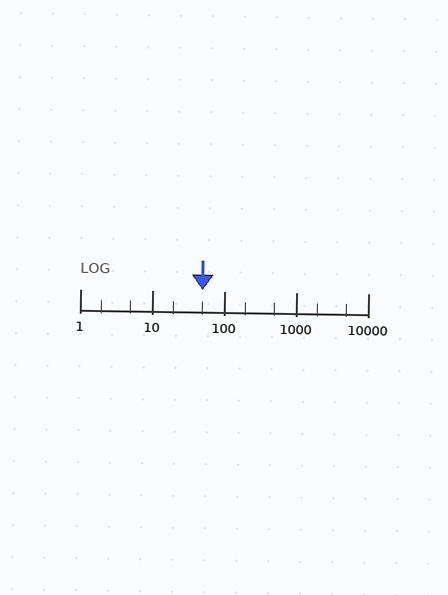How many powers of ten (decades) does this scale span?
The scale spans 4 decades, from 1 to 10000.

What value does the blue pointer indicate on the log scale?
The pointer indicates approximately 51.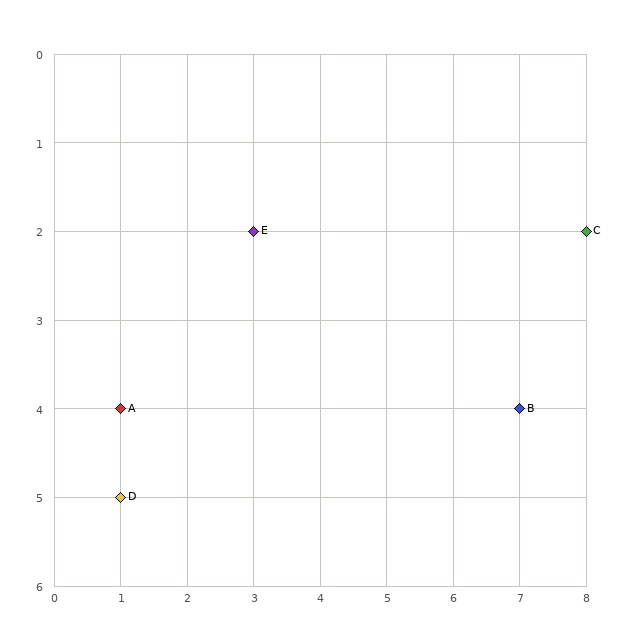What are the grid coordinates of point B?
Point B is at grid coordinates (7, 4).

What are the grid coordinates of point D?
Point D is at grid coordinates (1, 5).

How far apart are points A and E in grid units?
Points A and E are 2 columns and 2 rows apart (about 2.8 grid units diagonally).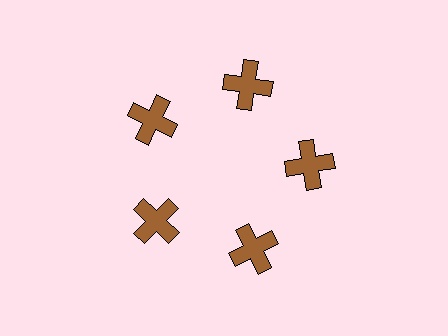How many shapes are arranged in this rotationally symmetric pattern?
There are 5 shapes, arranged in 5 groups of 1.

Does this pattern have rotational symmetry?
Yes, this pattern has 5-fold rotational symmetry. It looks the same after rotating 72 degrees around the center.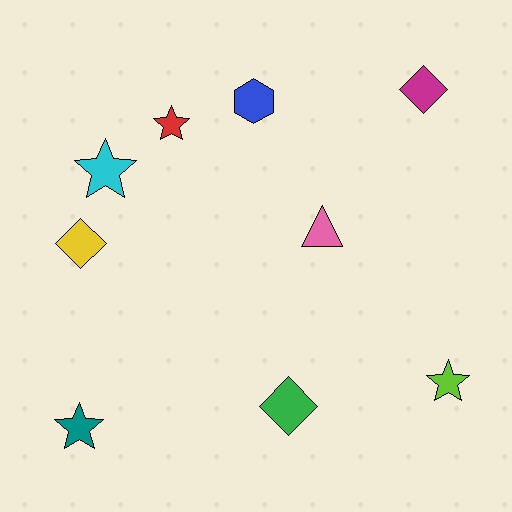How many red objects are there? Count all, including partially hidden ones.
There is 1 red object.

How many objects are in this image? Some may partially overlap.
There are 9 objects.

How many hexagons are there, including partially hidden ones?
There is 1 hexagon.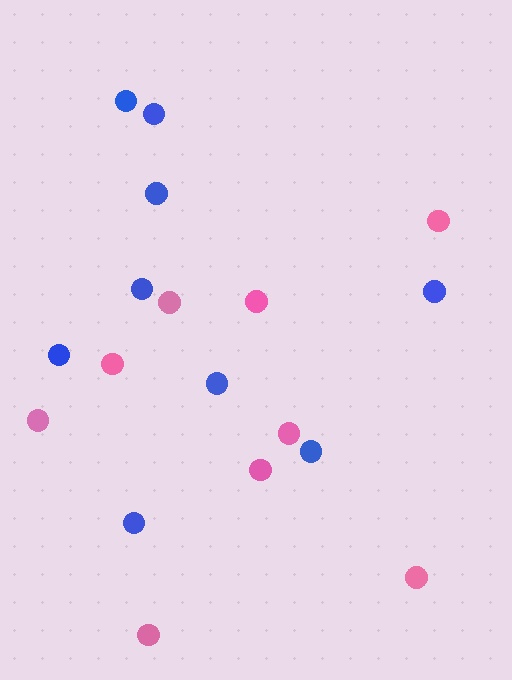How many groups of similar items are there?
There are 2 groups: one group of pink circles (9) and one group of blue circles (9).